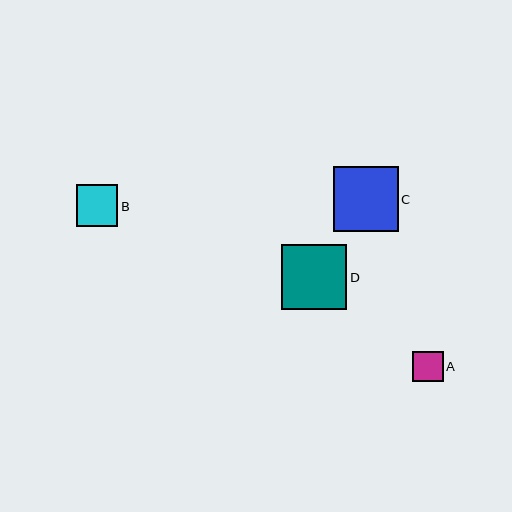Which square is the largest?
Square D is the largest with a size of approximately 65 pixels.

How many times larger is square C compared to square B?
Square C is approximately 1.6 times the size of square B.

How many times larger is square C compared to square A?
Square C is approximately 2.1 times the size of square A.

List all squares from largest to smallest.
From largest to smallest: D, C, B, A.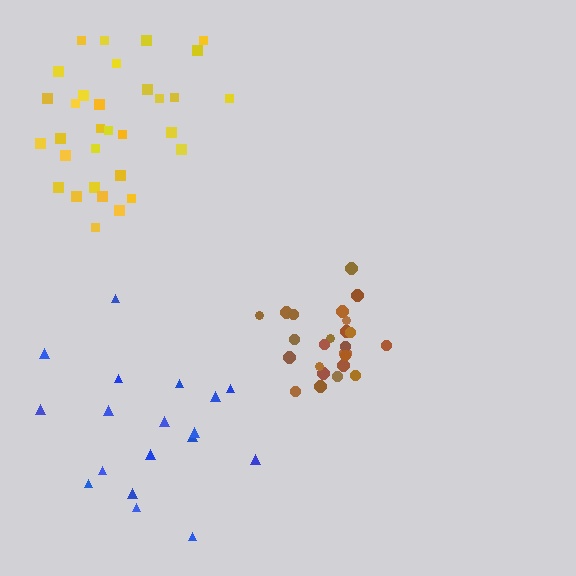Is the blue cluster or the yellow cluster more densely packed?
Yellow.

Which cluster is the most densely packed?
Brown.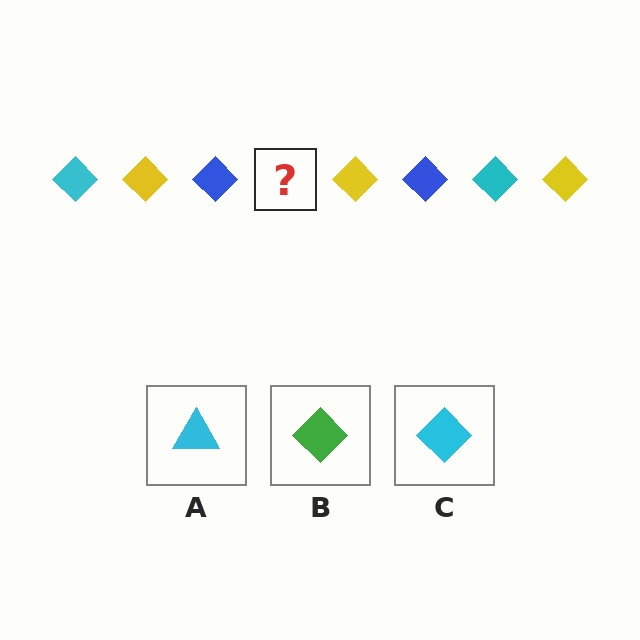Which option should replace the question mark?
Option C.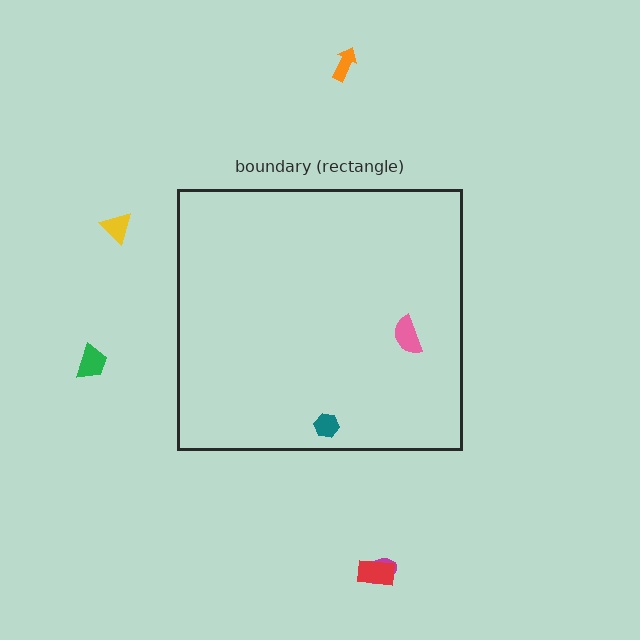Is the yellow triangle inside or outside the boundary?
Outside.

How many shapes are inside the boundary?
2 inside, 5 outside.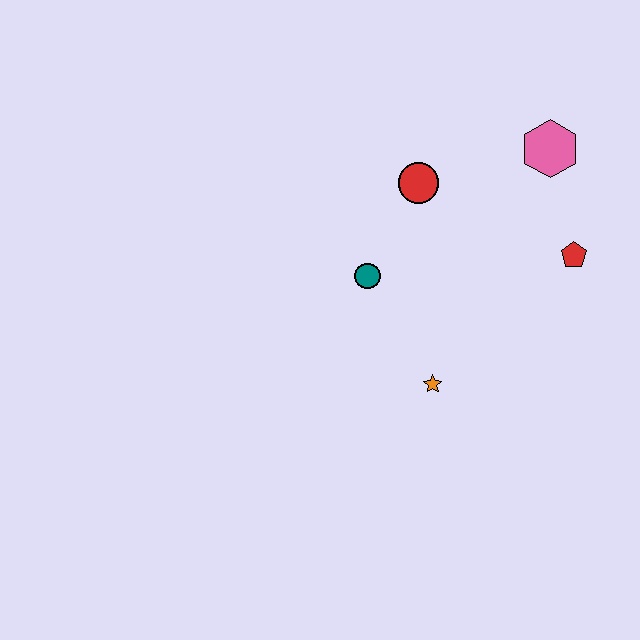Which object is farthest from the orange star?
The pink hexagon is farthest from the orange star.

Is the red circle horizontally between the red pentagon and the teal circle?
Yes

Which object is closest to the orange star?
The teal circle is closest to the orange star.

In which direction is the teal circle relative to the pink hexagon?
The teal circle is to the left of the pink hexagon.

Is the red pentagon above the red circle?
No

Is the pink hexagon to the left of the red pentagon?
Yes